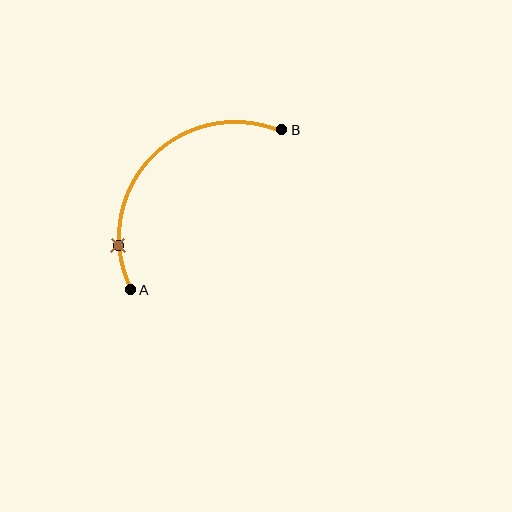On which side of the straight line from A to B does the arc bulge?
The arc bulges above and to the left of the straight line connecting A and B.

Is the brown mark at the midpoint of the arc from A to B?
No. The brown mark lies on the arc but is closer to endpoint A. The arc midpoint would be at the point on the curve equidistant along the arc from both A and B.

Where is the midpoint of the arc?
The arc midpoint is the point on the curve farthest from the straight line joining A and B. It sits above and to the left of that line.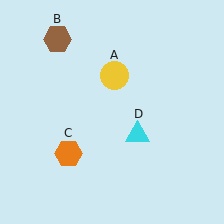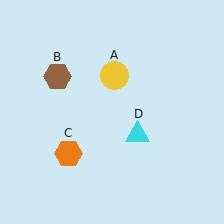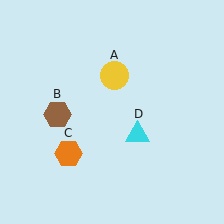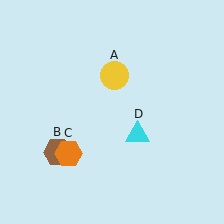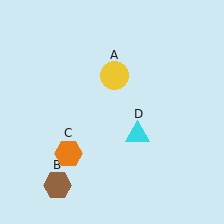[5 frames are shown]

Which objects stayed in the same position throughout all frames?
Yellow circle (object A) and orange hexagon (object C) and cyan triangle (object D) remained stationary.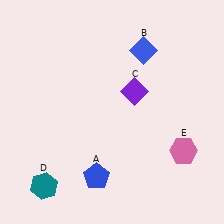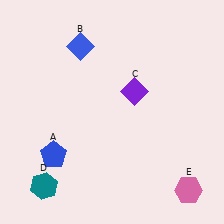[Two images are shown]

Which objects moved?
The objects that moved are: the blue pentagon (A), the blue diamond (B), the pink hexagon (E).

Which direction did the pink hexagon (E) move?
The pink hexagon (E) moved down.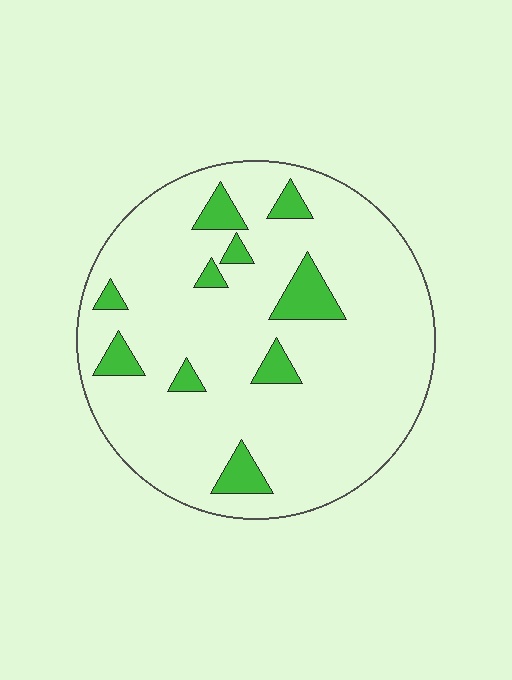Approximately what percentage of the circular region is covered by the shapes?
Approximately 10%.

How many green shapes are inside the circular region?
10.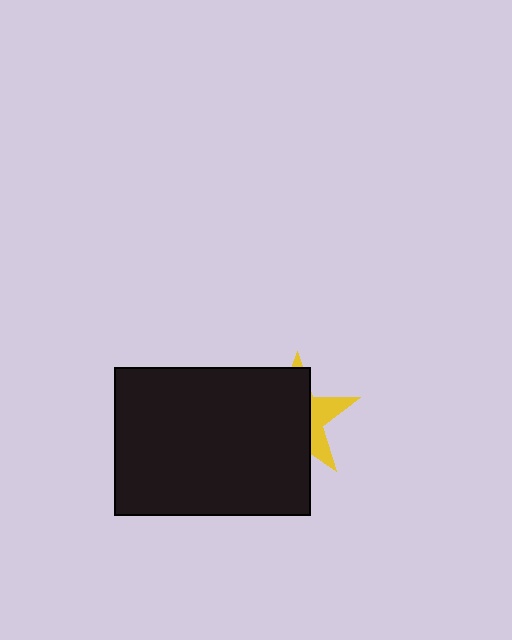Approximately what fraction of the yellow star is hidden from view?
Roughly 70% of the yellow star is hidden behind the black rectangle.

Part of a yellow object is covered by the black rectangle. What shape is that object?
It is a star.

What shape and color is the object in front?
The object in front is a black rectangle.